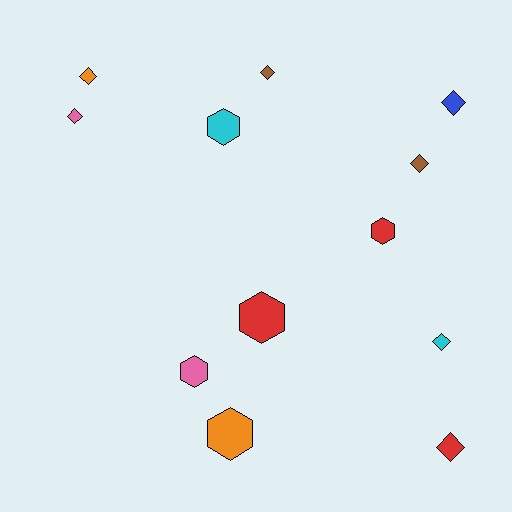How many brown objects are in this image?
There are 2 brown objects.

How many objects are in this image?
There are 12 objects.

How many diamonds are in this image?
There are 7 diamonds.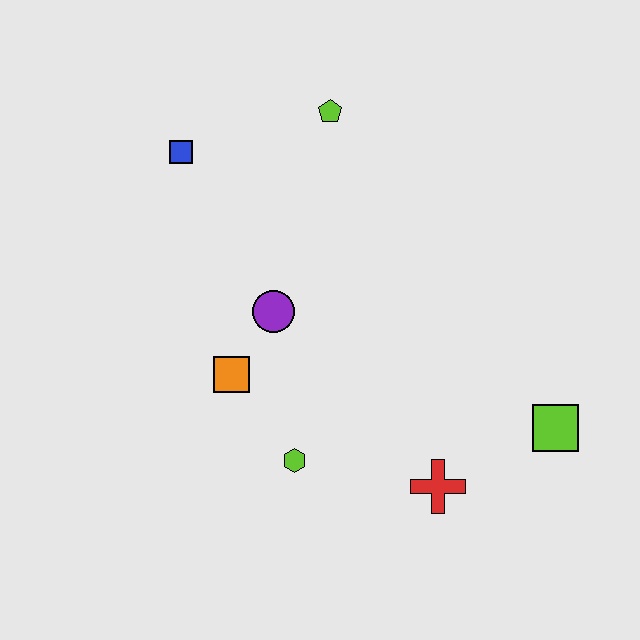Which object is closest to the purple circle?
The orange square is closest to the purple circle.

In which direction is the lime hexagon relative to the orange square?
The lime hexagon is below the orange square.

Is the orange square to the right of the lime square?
No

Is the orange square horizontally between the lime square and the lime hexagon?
No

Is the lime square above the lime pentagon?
No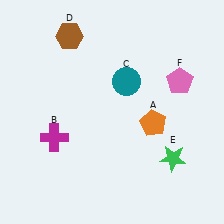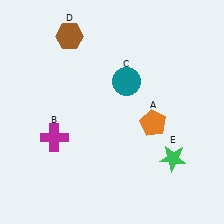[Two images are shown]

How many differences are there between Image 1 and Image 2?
There is 1 difference between the two images.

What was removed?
The pink pentagon (F) was removed in Image 2.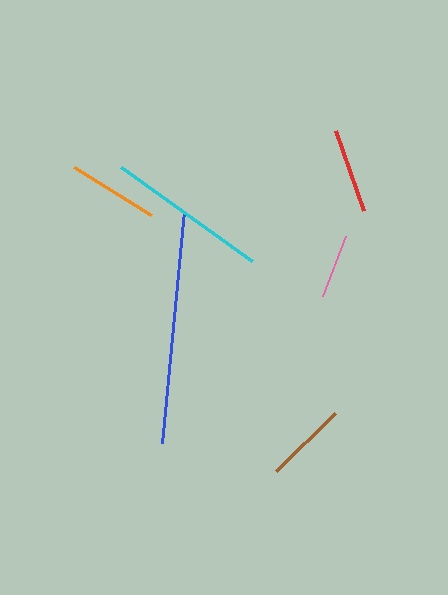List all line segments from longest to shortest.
From longest to shortest: blue, cyan, orange, red, brown, pink.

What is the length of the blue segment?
The blue segment is approximately 234 pixels long.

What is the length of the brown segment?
The brown segment is approximately 82 pixels long.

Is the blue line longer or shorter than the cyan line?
The blue line is longer than the cyan line.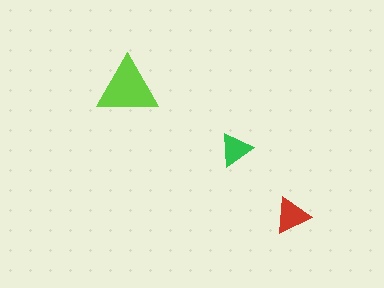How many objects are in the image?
There are 3 objects in the image.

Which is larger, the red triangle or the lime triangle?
The lime one.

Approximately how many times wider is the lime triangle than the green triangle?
About 2 times wider.